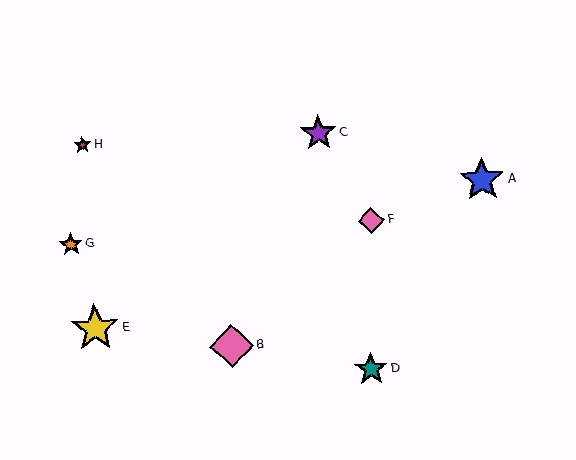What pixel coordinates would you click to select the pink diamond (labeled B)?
Click at (232, 346) to select the pink diamond B.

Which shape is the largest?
The yellow star (labeled E) is the largest.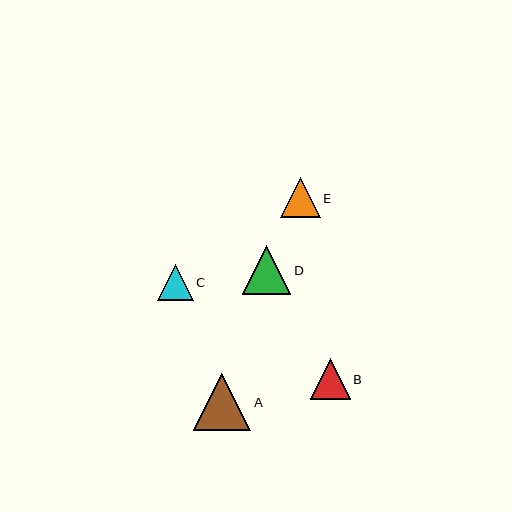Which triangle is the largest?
Triangle A is the largest with a size of approximately 57 pixels.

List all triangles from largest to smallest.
From largest to smallest: A, D, B, E, C.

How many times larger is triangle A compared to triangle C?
Triangle A is approximately 1.6 times the size of triangle C.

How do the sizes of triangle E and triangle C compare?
Triangle E and triangle C are approximately the same size.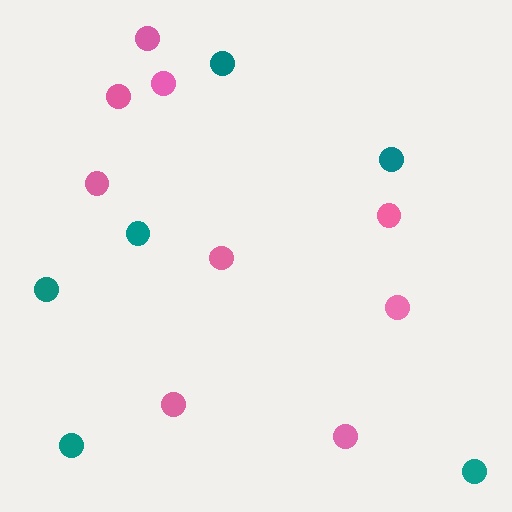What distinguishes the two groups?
There are 2 groups: one group of pink circles (9) and one group of teal circles (6).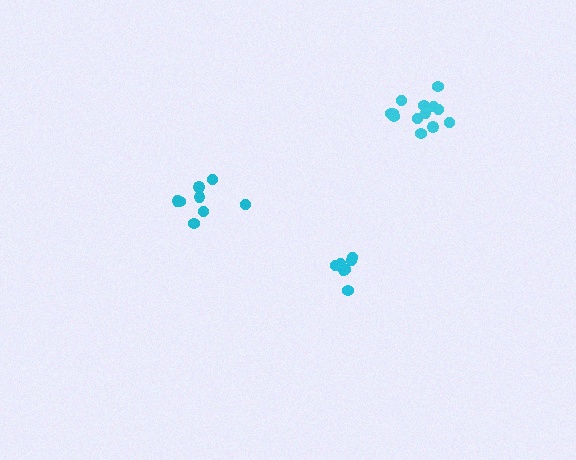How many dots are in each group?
Group 1: 13 dots, Group 2: 7 dots, Group 3: 8 dots (28 total).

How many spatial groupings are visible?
There are 3 spatial groupings.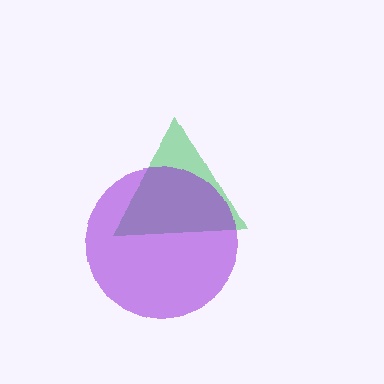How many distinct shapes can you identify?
There are 2 distinct shapes: a green triangle, a purple circle.